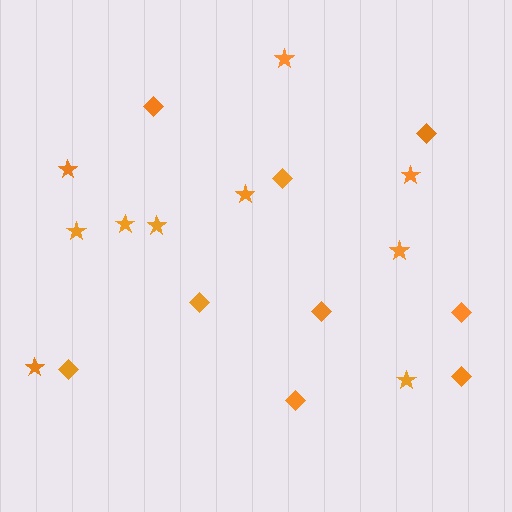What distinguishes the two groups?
There are 2 groups: one group of diamonds (9) and one group of stars (10).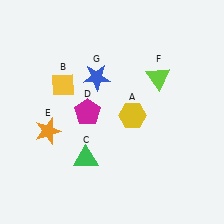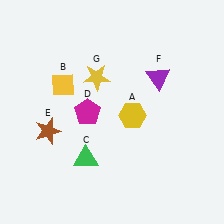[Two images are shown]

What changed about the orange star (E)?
In Image 1, E is orange. In Image 2, it changed to brown.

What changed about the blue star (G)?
In Image 1, G is blue. In Image 2, it changed to yellow.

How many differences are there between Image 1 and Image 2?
There are 3 differences between the two images.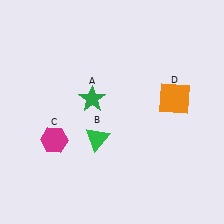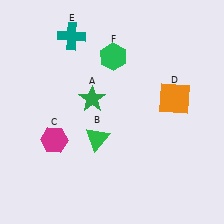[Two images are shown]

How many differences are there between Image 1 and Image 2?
There are 2 differences between the two images.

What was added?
A teal cross (E), a green hexagon (F) were added in Image 2.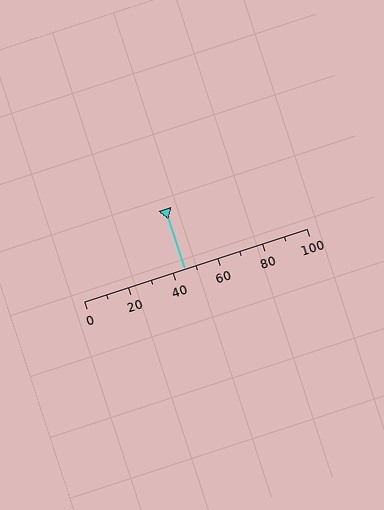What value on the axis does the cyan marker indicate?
The marker indicates approximately 45.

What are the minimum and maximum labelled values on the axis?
The axis runs from 0 to 100.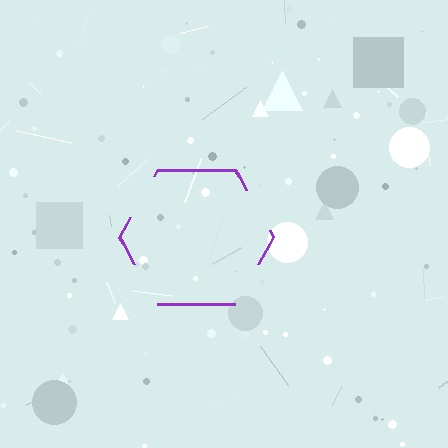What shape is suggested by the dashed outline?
The dashed outline suggests a hexagon.